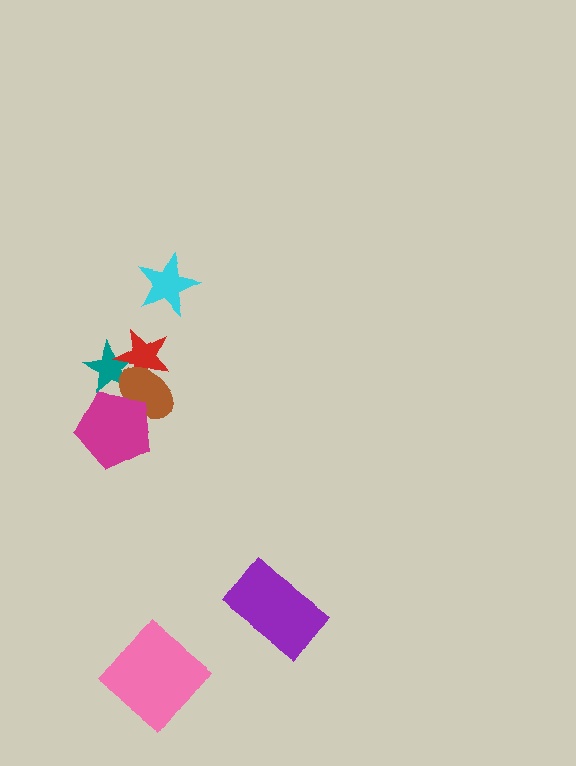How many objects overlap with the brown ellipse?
3 objects overlap with the brown ellipse.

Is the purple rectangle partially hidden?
No, no other shape covers it.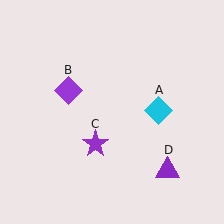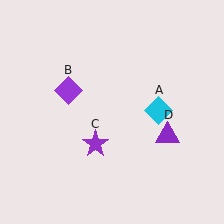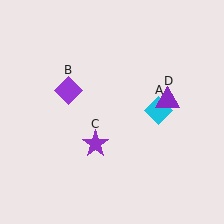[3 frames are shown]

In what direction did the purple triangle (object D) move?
The purple triangle (object D) moved up.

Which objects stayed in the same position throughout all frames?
Cyan diamond (object A) and purple diamond (object B) and purple star (object C) remained stationary.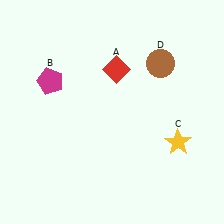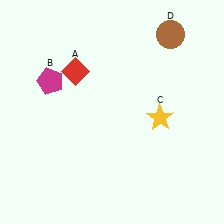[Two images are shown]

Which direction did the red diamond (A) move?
The red diamond (A) moved left.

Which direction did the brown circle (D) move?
The brown circle (D) moved up.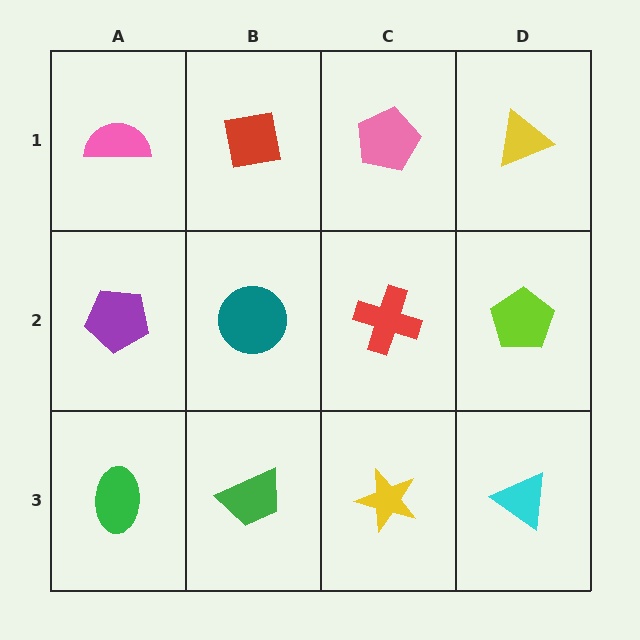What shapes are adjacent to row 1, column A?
A purple pentagon (row 2, column A), a red square (row 1, column B).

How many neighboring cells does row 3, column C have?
3.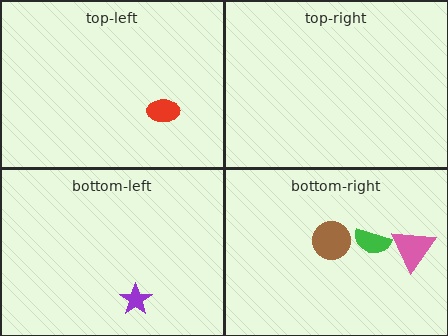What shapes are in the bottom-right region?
The green semicircle, the brown circle, the pink triangle.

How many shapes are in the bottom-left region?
1.